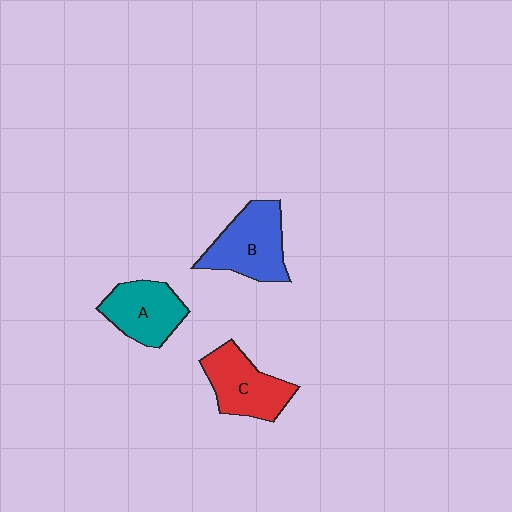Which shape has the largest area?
Shape B (blue).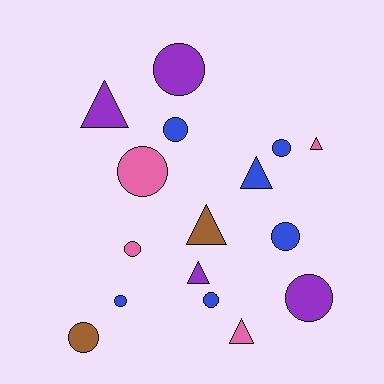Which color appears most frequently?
Blue, with 6 objects.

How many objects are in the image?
There are 16 objects.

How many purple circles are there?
There are 2 purple circles.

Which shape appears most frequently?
Circle, with 10 objects.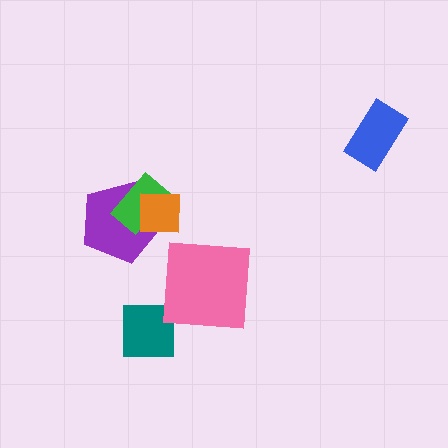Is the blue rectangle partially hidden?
No, no other shape covers it.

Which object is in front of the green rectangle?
The orange square is in front of the green rectangle.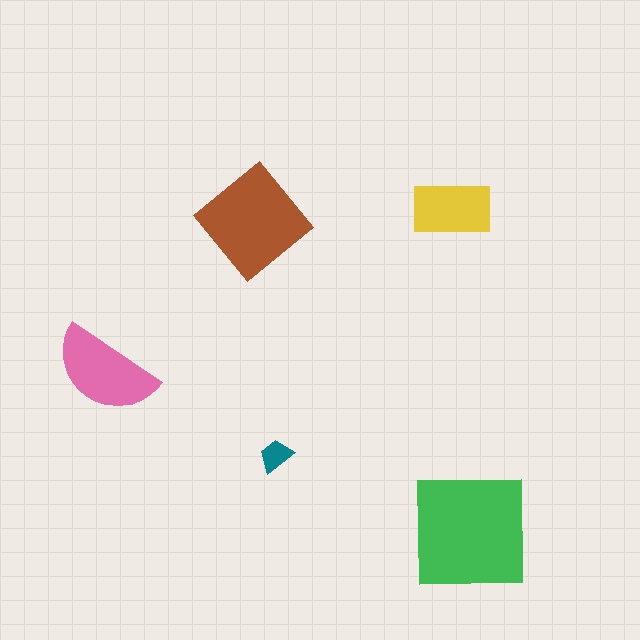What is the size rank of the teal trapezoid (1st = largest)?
5th.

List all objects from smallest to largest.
The teal trapezoid, the yellow rectangle, the pink semicircle, the brown diamond, the green square.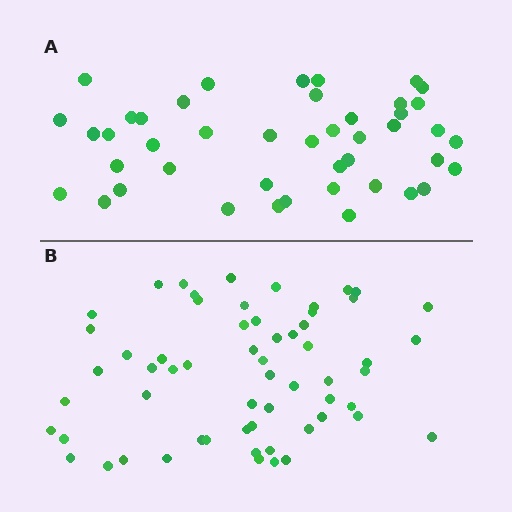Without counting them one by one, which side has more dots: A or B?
Region B (the bottom region) has more dots.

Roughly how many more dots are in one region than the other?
Region B has approximately 15 more dots than region A.